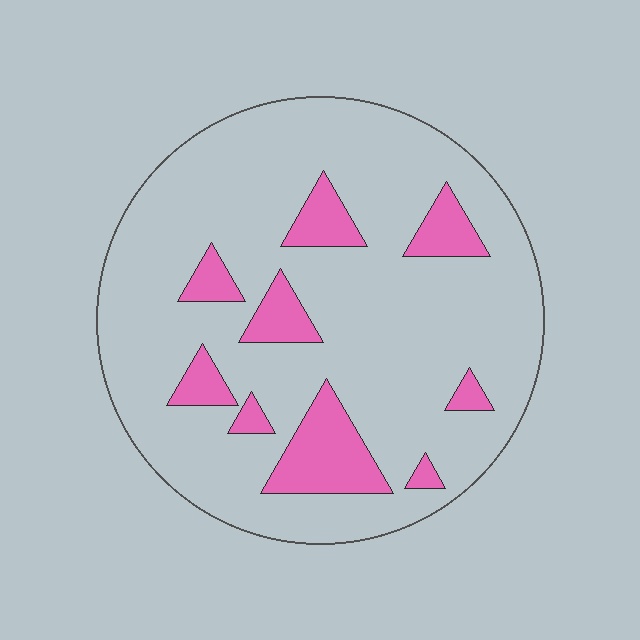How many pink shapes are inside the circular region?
9.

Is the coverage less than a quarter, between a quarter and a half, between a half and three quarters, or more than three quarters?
Less than a quarter.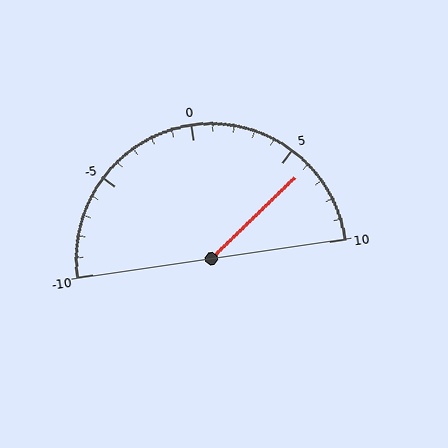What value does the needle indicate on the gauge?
The needle indicates approximately 6.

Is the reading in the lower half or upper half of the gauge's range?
The reading is in the upper half of the range (-10 to 10).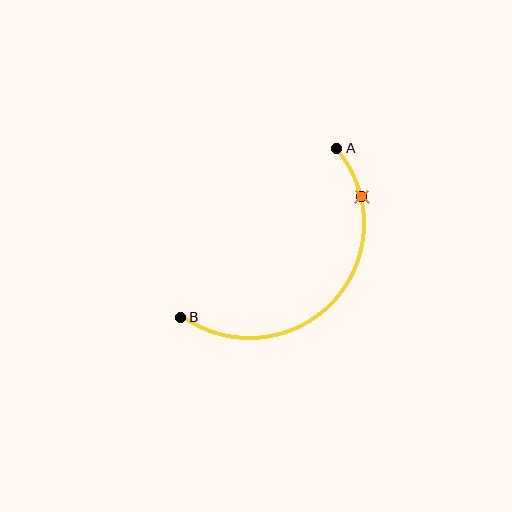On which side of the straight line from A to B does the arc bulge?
The arc bulges below and to the right of the straight line connecting A and B.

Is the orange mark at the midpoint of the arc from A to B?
No. The orange mark lies on the arc but is closer to endpoint A. The arc midpoint would be at the point on the curve equidistant along the arc from both A and B.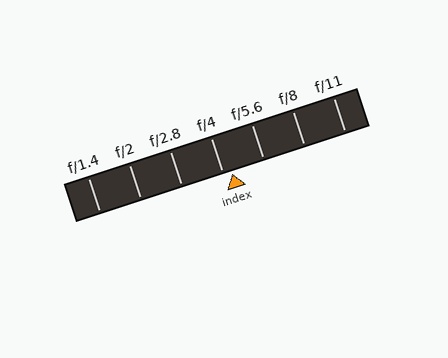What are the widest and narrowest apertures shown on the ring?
The widest aperture shown is f/1.4 and the narrowest is f/11.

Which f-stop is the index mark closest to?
The index mark is closest to f/4.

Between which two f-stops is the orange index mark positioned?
The index mark is between f/4 and f/5.6.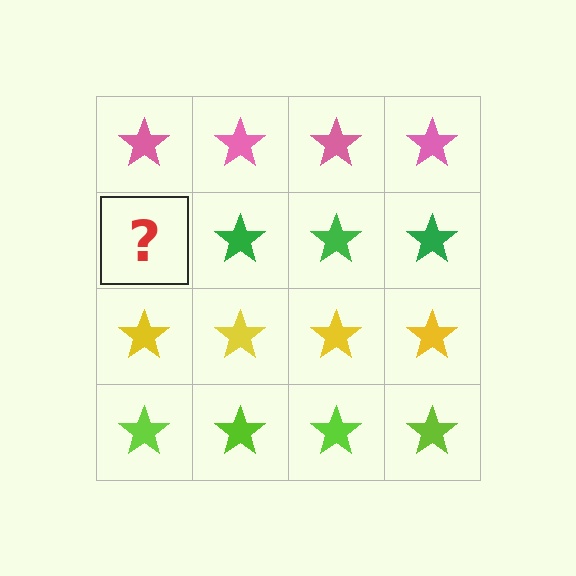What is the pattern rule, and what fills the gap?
The rule is that each row has a consistent color. The gap should be filled with a green star.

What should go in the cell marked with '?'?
The missing cell should contain a green star.